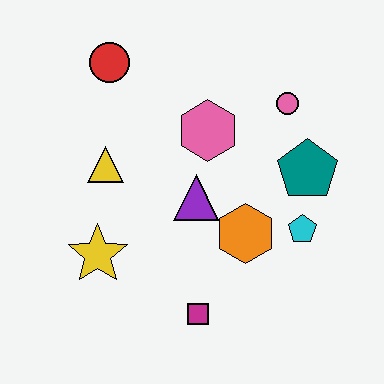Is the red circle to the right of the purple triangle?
No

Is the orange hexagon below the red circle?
Yes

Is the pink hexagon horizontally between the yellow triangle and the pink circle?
Yes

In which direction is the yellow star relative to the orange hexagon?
The yellow star is to the left of the orange hexagon.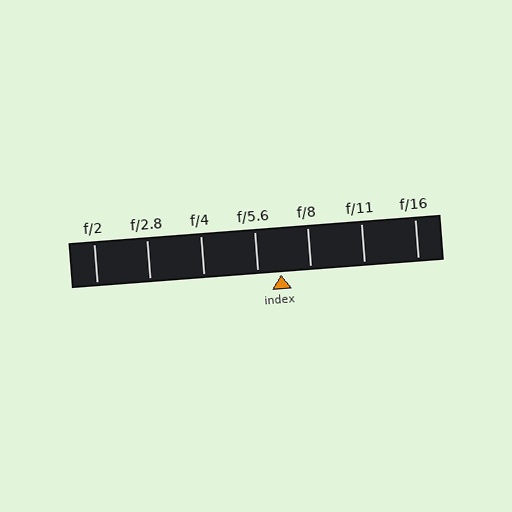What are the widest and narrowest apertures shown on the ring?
The widest aperture shown is f/2 and the narrowest is f/16.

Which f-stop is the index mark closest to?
The index mark is closest to f/5.6.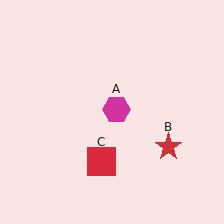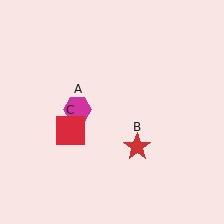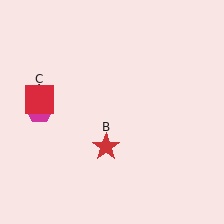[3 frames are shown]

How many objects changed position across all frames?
3 objects changed position: magenta hexagon (object A), red star (object B), red square (object C).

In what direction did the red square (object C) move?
The red square (object C) moved up and to the left.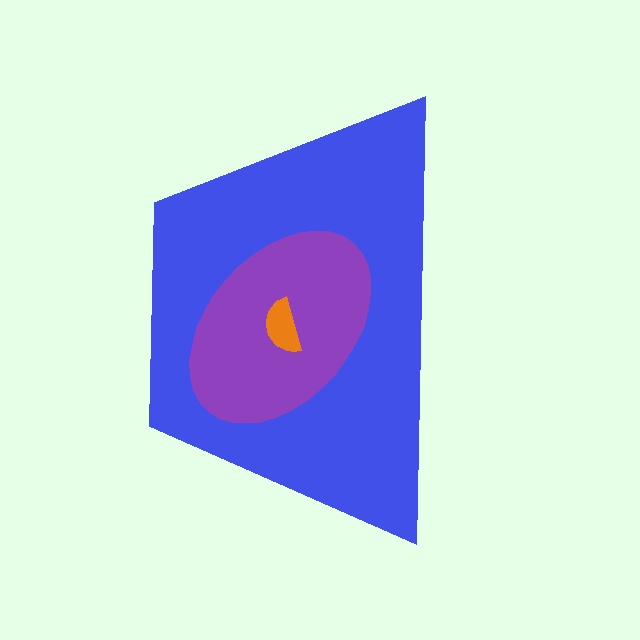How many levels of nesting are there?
3.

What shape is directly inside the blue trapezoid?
The purple ellipse.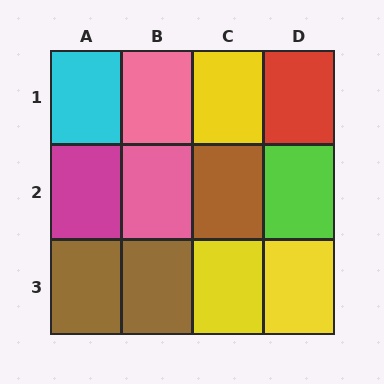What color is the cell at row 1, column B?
Pink.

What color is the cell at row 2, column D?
Lime.